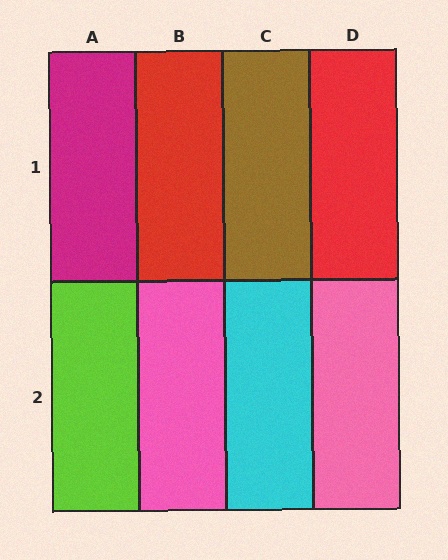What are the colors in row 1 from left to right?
Magenta, red, brown, red.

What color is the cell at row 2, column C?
Cyan.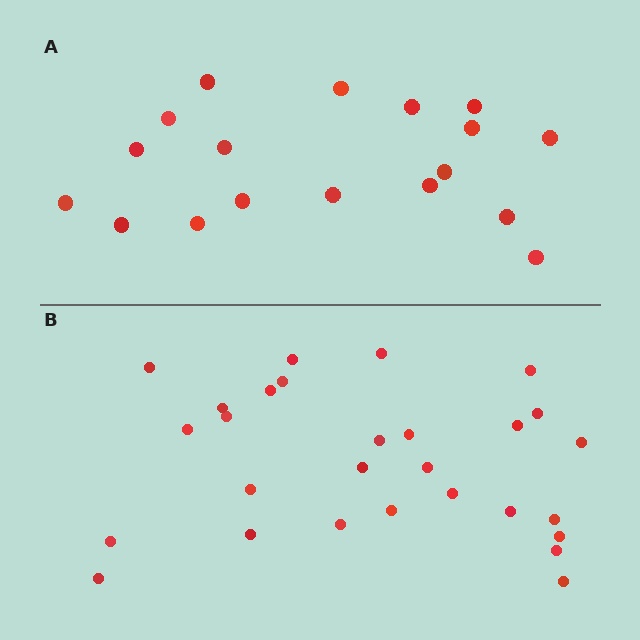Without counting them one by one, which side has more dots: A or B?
Region B (the bottom region) has more dots.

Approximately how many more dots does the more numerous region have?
Region B has roughly 10 or so more dots than region A.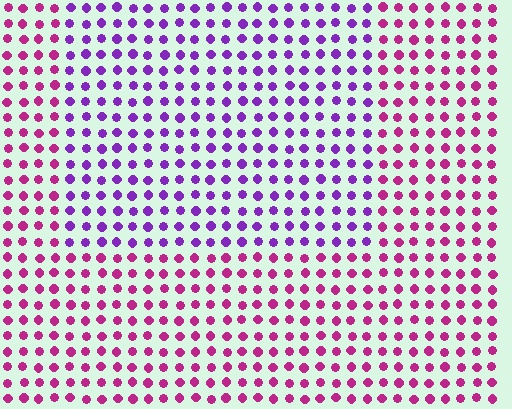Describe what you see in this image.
The image is filled with small magenta elements in a uniform arrangement. A rectangle-shaped region is visible where the elements are tinted to a slightly different hue, forming a subtle color boundary.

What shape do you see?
I see a rectangle.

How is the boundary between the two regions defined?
The boundary is defined purely by a slight shift in hue (about 43 degrees). Spacing, size, and orientation are identical on both sides.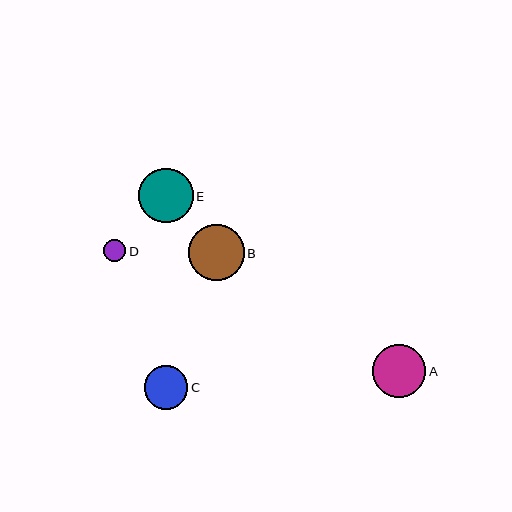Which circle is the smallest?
Circle D is the smallest with a size of approximately 22 pixels.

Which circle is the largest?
Circle B is the largest with a size of approximately 56 pixels.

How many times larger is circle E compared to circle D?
Circle E is approximately 2.4 times the size of circle D.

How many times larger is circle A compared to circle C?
Circle A is approximately 1.2 times the size of circle C.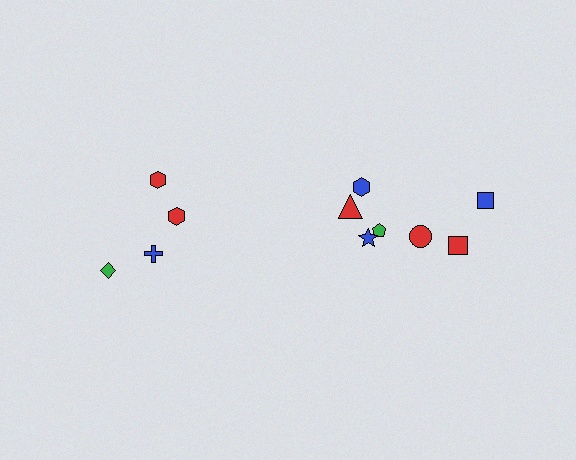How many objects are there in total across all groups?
There are 11 objects.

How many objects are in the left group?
There are 4 objects.